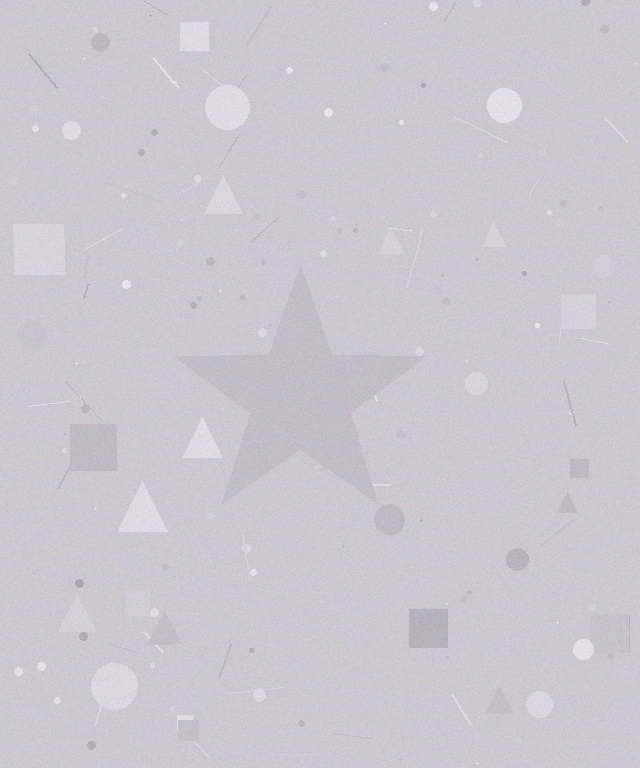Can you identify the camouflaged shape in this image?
The camouflaged shape is a star.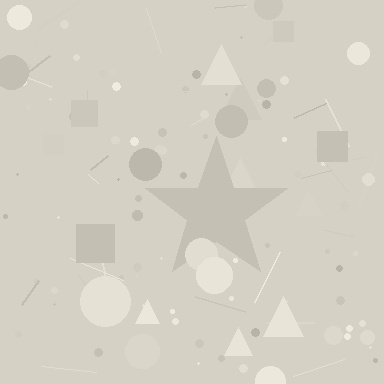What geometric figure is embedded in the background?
A star is embedded in the background.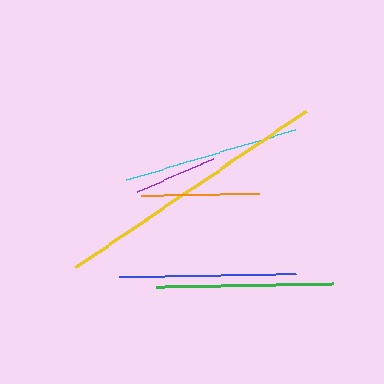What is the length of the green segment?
The green segment is approximately 177 pixels long.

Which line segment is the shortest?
The purple line is the shortest at approximately 83 pixels.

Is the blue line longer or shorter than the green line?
The blue line is longer than the green line.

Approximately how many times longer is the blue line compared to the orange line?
The blue line is approximately 1.5 times the length of the orange line.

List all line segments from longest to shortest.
From longest to shortest: yellow, blue, green, cyan, orange, purple.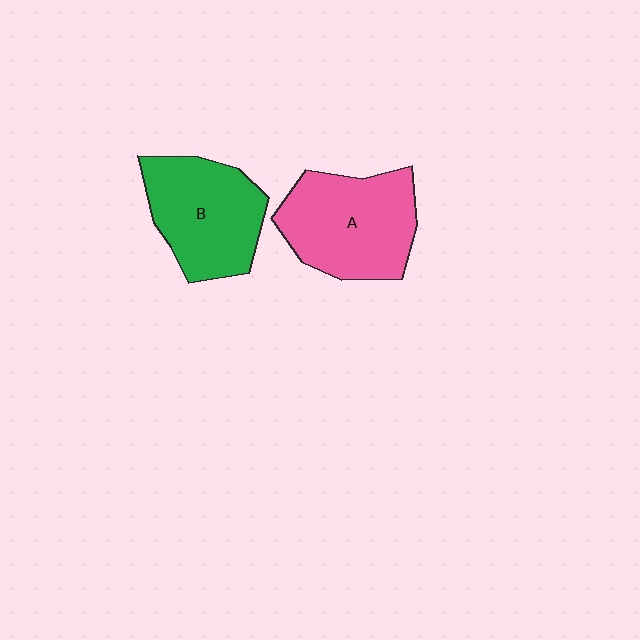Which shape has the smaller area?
Shape B (green).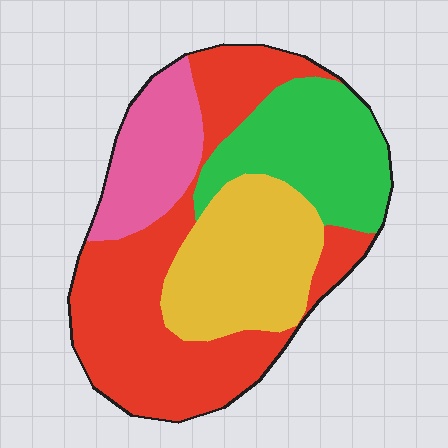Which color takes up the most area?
Red, at roughly 40%.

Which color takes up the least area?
Pink, at roughly 15%.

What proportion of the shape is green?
Green covers roughly 20% of the shape.